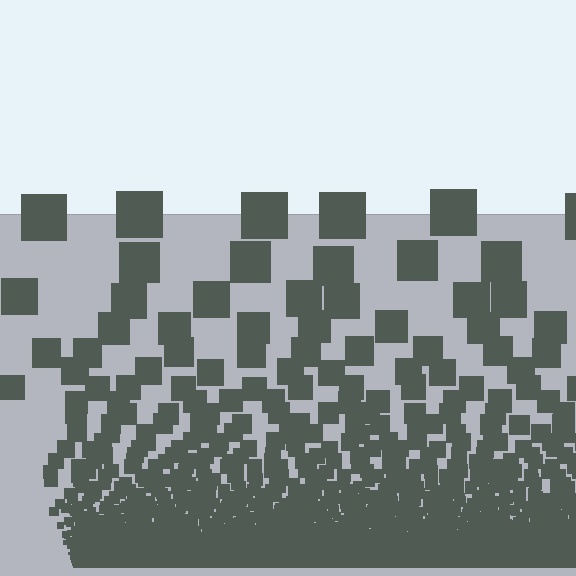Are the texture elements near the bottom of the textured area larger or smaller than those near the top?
Smaller. The gradient is inverted — elements near the bottom are smaller and denser.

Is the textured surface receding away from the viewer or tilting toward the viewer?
The surface appears to tilt toward the viewer. Texture elements get larger and sparser toward the top.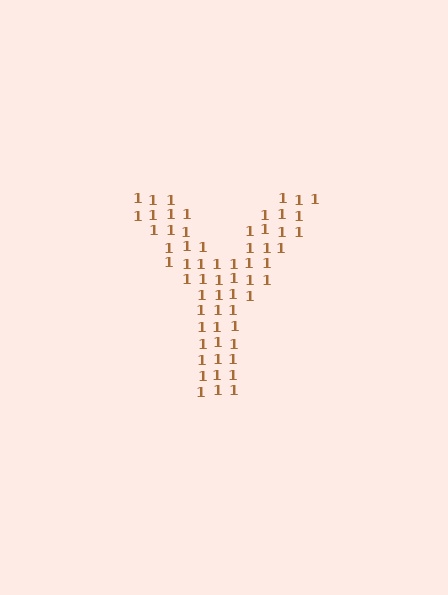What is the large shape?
The large shape is the letter Y.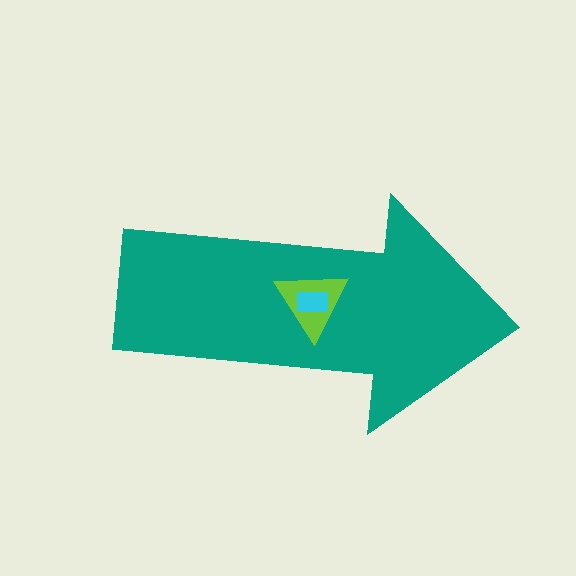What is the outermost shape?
The teal arrow.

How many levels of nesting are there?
3.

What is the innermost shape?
The cyan rectangle.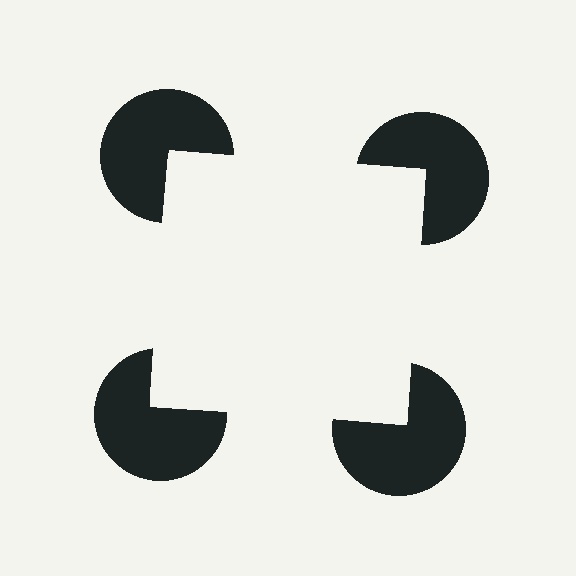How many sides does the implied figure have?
4 sides.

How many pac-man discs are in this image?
There are 4 — one at each vertex of the illusory square.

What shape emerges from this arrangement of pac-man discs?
An illusory square — its edges are inferred from the aligned wedge cuts in the pac-man discs, not physically drawn.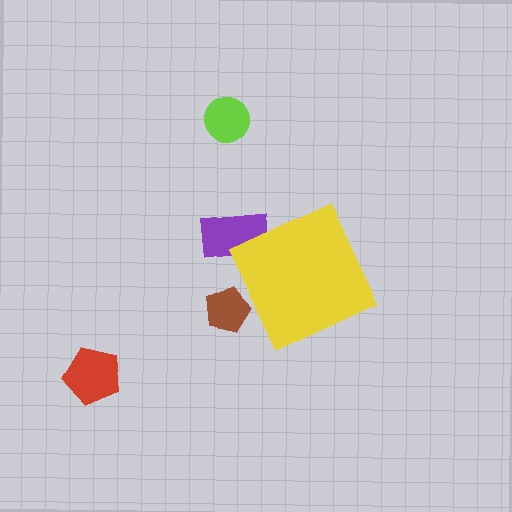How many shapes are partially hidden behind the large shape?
2 shapes are partially hidden.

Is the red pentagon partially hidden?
No, the red pentagon is fully visible.